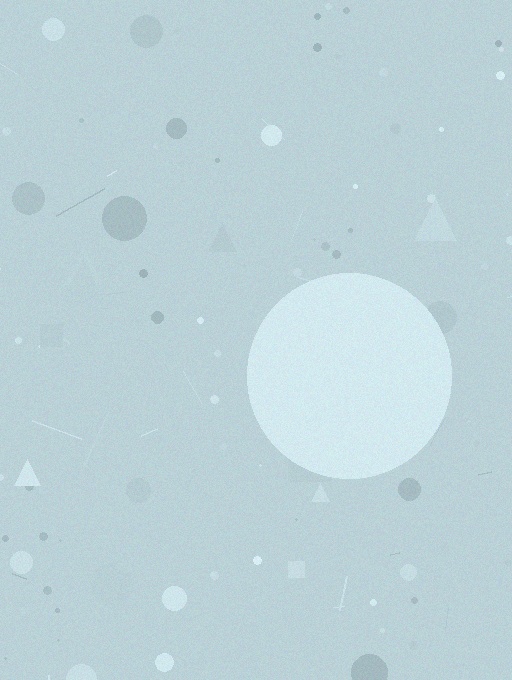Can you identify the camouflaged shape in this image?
The camouflaged shape is a circle.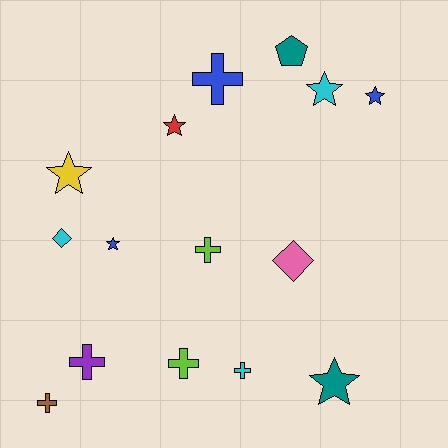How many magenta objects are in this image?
There are no magenta objects.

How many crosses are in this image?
There are 6 crosses.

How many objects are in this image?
There are 15 objects.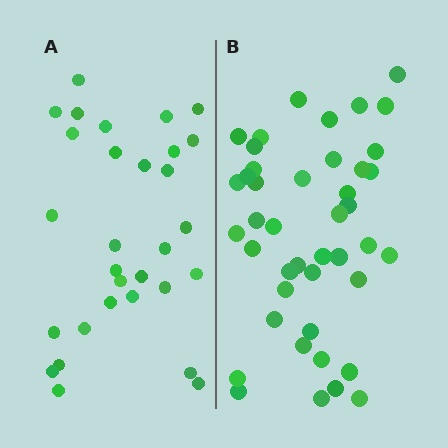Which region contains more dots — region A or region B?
Region B (the right region) has more dots.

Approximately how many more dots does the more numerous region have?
Region B has approximately 15 more dots than region A.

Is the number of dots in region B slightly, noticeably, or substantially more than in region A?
Region B has noticeably more, but not dramatically so. The ratio is roughly 1.4 to 1.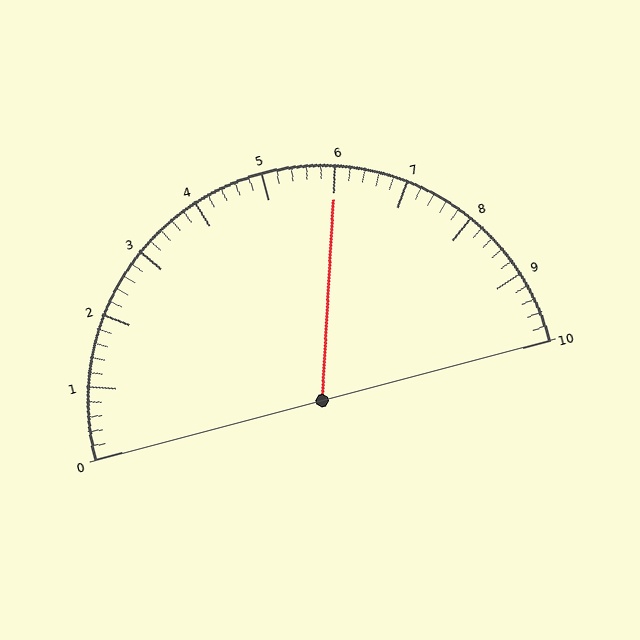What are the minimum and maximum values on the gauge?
The gauge ranges from 0 to 10.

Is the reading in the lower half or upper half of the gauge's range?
The reading is in the upper half of the range (0 to 10).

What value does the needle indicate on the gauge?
The needle indicates approximately 6.0.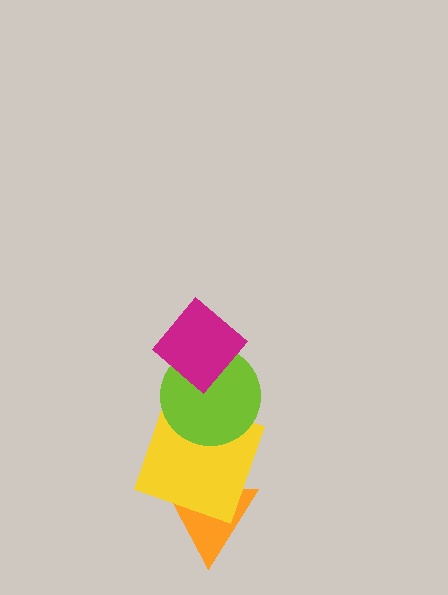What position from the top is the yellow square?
The yellow square is 3rd from the top.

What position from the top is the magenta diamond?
The magenta diamond is 1st from the top.